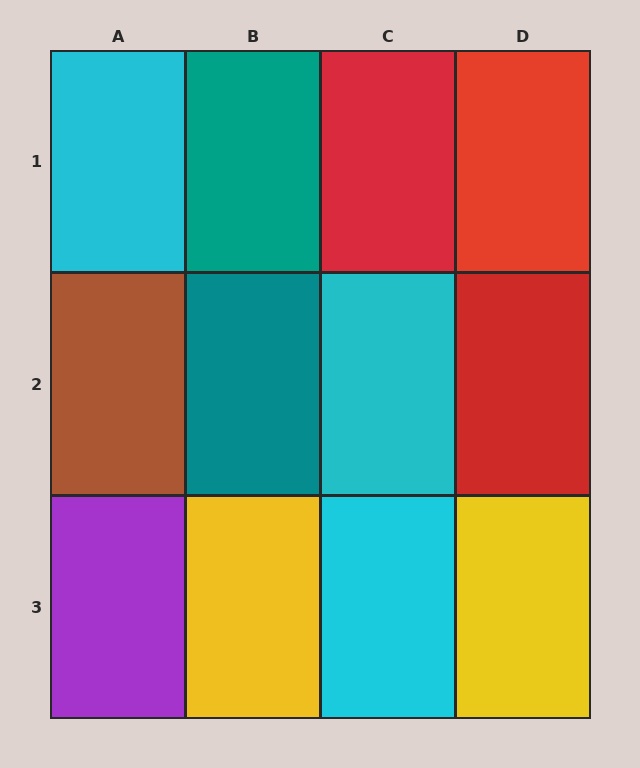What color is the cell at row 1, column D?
Red.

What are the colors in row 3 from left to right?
Purple, yellow, cyan, yellow.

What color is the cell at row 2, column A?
Brown.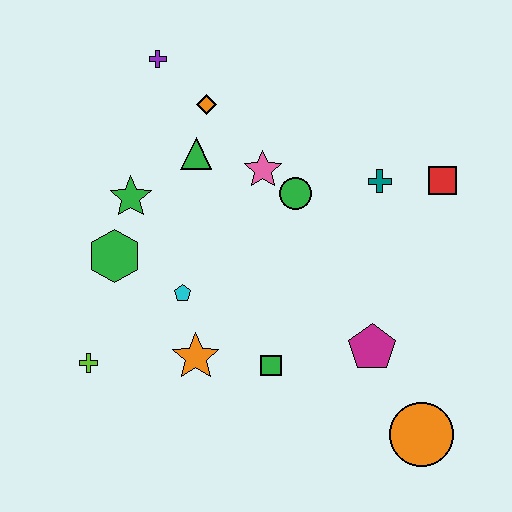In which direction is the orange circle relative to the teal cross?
The orange circle is below the teal cross.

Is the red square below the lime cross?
No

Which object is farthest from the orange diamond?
The orange circle is farthest from the orange diamond.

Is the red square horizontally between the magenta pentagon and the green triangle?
No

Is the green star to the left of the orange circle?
Yes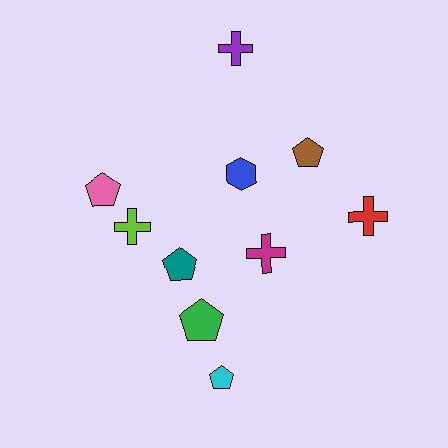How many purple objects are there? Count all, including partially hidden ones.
There is 1 purple object.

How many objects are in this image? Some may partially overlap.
There are 10 objects.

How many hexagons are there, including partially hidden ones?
There is 1 hexagon.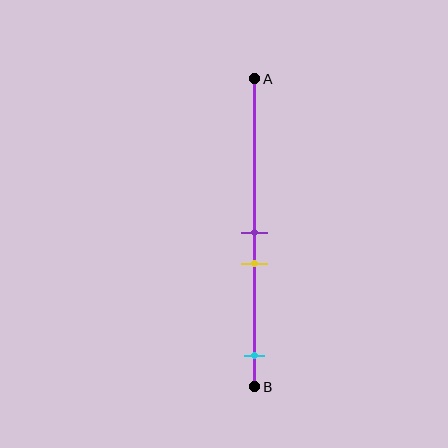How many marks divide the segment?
There are 3 marks dividing the segment.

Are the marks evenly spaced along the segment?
No, the marks are not evenly spaced.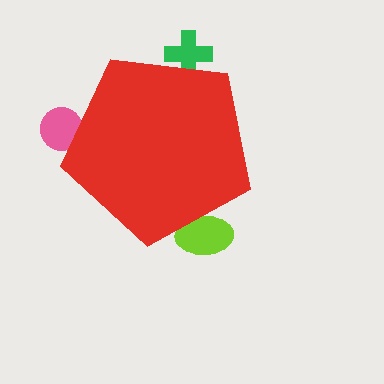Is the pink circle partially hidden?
Yes, the pink circle is partially hidden behind the red pentagon.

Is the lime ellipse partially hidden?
Yes, the lime ellipse is partially hidden behind the red pentagon.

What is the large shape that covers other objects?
A red pentagon.